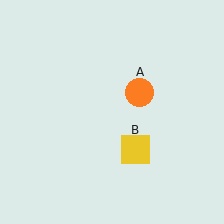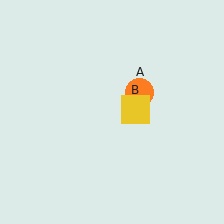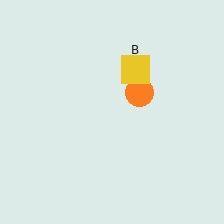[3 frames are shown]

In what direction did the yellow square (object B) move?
The yellow square (object B) moved up.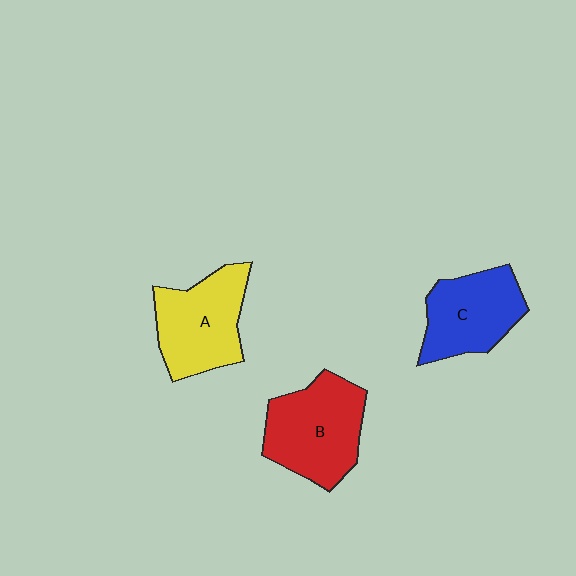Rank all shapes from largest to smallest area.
From largest to smallest: B (red), A (yellow), C (blue).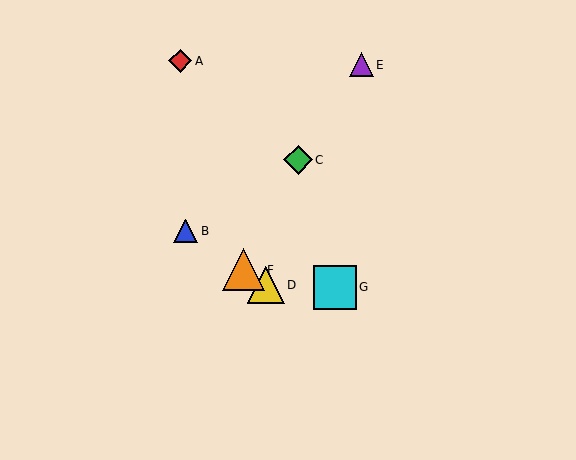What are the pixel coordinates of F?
Object F is at (243, 270).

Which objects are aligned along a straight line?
Objects B, D, F are aligned along a straight line.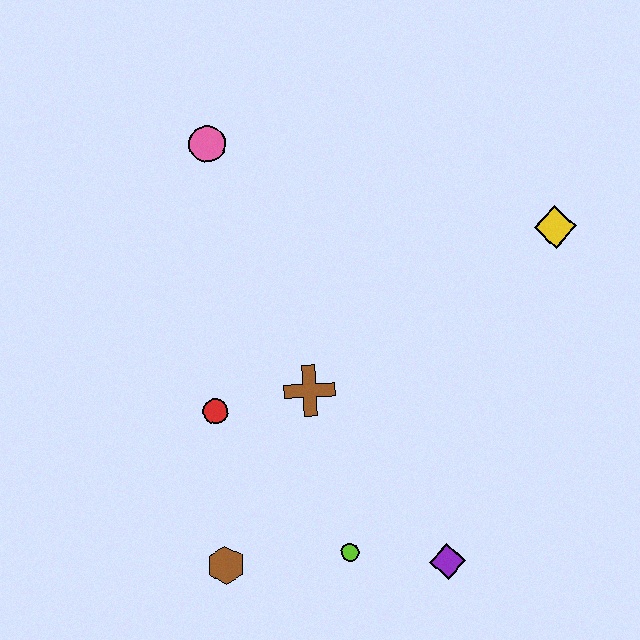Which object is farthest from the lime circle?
The pink circle is farthest from the lime circle.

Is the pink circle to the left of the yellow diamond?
Yes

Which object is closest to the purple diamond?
The lime circle is closest to the purple diamond.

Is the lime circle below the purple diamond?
No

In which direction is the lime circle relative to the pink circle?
The lime circle is below the pink circle.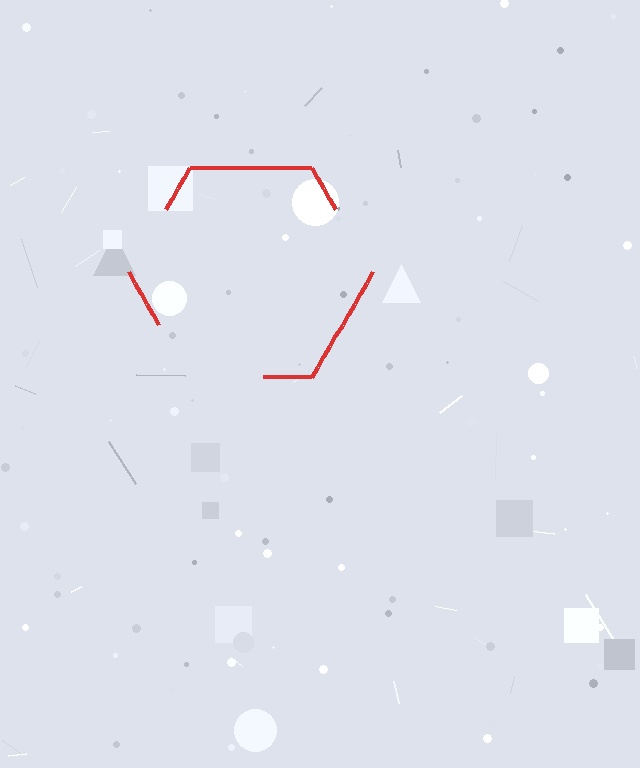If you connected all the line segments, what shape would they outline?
They would outline a hexagon.